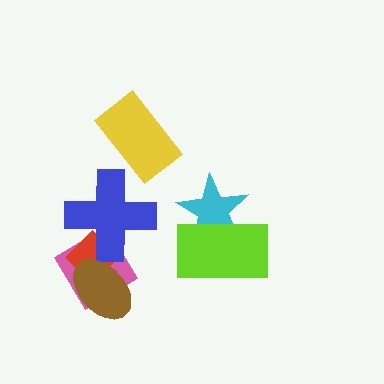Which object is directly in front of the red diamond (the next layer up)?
The blue cross is directly in front of the red diamond.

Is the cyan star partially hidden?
Yes, it is partially covered by another shape.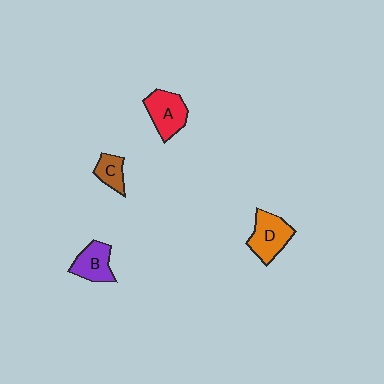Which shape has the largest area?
Shape D (orange).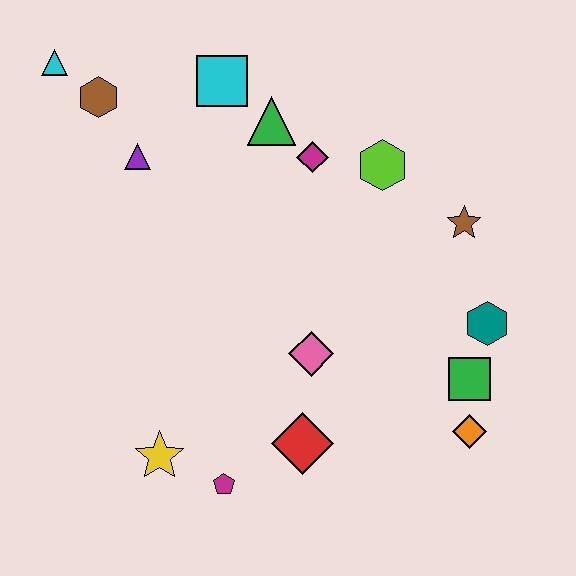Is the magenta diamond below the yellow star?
No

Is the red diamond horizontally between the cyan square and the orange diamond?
Yes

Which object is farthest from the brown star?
The cyan triangle is farthest from the brown star.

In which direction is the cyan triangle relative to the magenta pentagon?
The cyan triangle is above the magenta pentagon.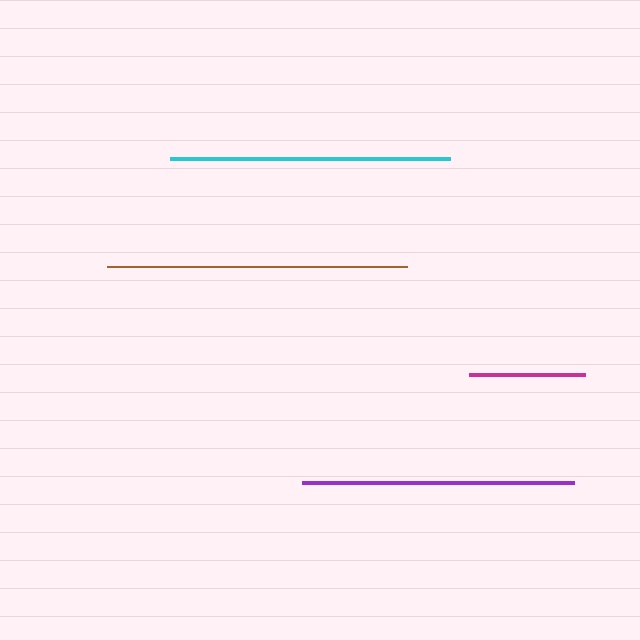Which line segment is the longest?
The brown line is the longest at approximately 301 pixels.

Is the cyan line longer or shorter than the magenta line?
The cyan line is longer than the magenta line.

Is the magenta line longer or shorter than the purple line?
The purple line is longer than the magenta line.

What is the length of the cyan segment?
The cyan segment is approximately 280 pixels long.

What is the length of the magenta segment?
The magenta segment is approximately 115 pixels long.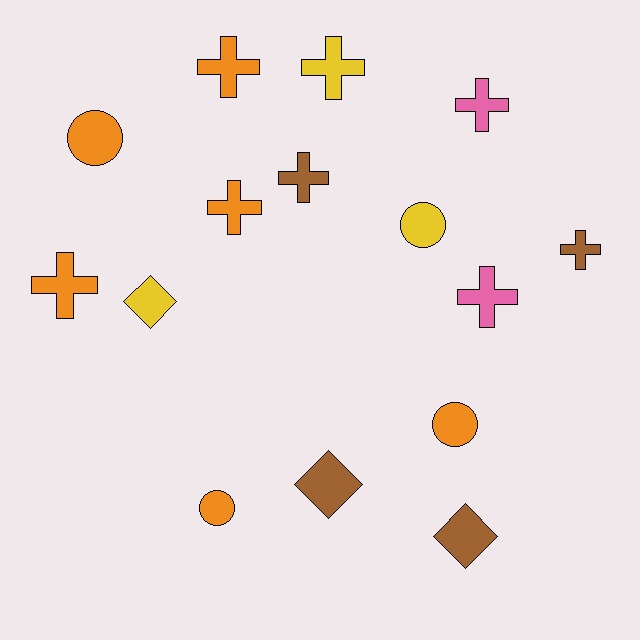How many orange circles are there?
There are 3 orange circles.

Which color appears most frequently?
Orange, with 6 objects.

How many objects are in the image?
There are 15 objects.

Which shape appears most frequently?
Cross, with 8 objects.